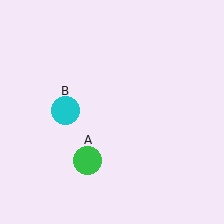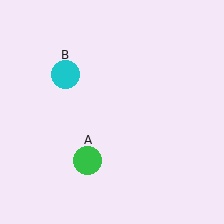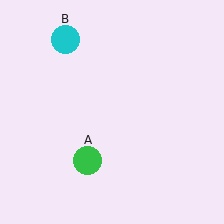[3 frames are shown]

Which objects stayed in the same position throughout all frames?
Green circle (object A) remained stationary.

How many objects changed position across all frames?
1 object changed position: cyan circle (object B).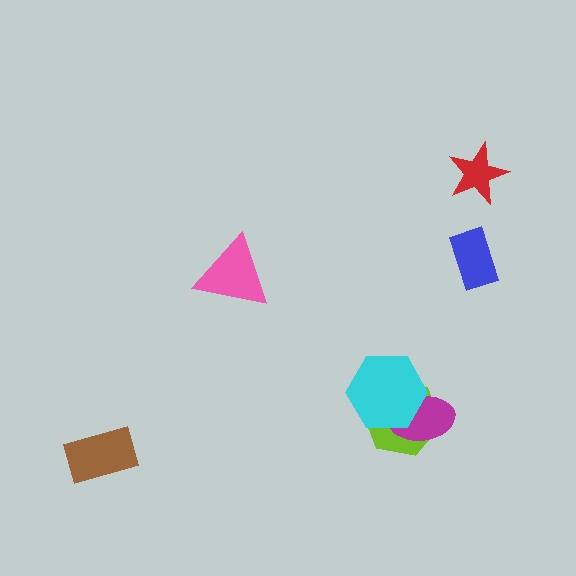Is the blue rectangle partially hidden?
No, no other shape covers it.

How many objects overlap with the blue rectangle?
0 objects overlap with the blue rectangle.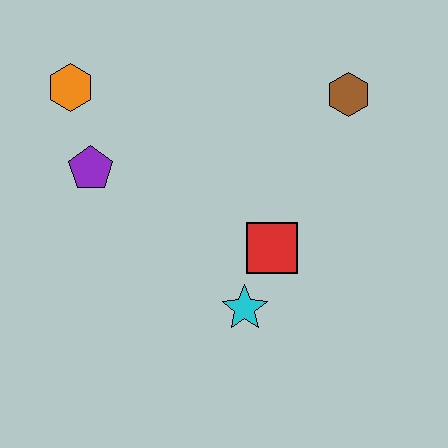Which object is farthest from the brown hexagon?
The orange hexagon is farthest from the brown hexagon.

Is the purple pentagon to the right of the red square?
No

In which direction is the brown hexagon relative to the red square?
The brown hexagon is above the red square.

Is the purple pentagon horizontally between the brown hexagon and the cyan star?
No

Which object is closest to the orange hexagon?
The purple pentagon is closest to the orange hexagon.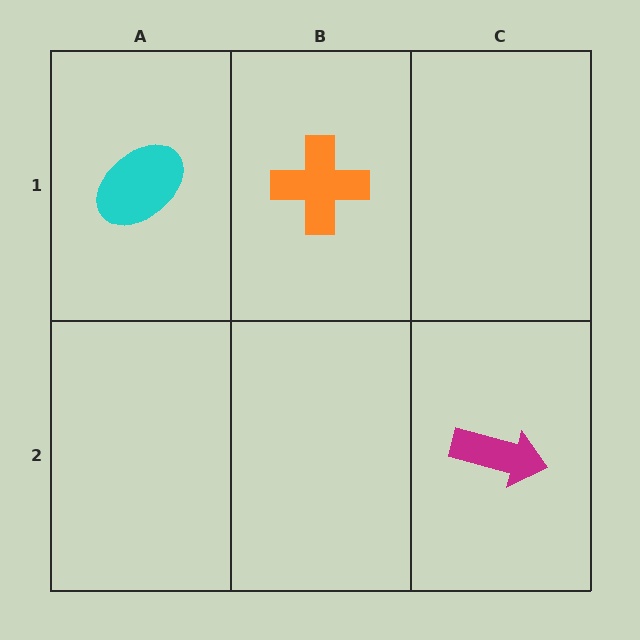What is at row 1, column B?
An orange cross.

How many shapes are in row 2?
1 shape.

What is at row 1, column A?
A cyan ellipse.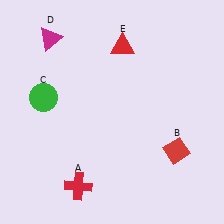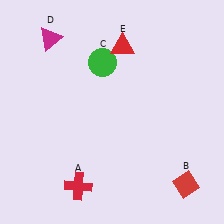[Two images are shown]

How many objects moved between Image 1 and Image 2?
2 objects moved between the two images.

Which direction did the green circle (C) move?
The green circle (C) moved right.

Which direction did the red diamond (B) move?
The red diamond (B) moved down.